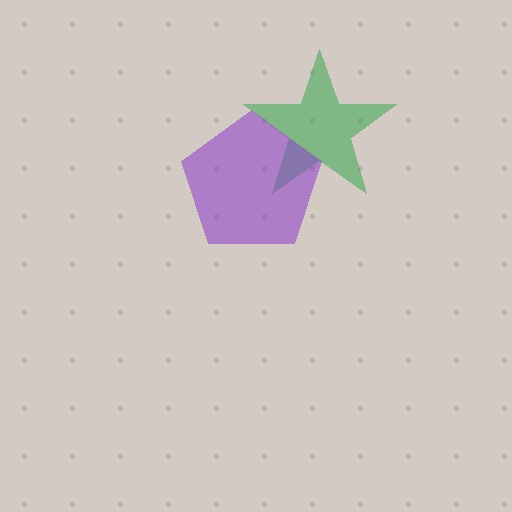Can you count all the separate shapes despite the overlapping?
Yes, there are 2 separate shapes.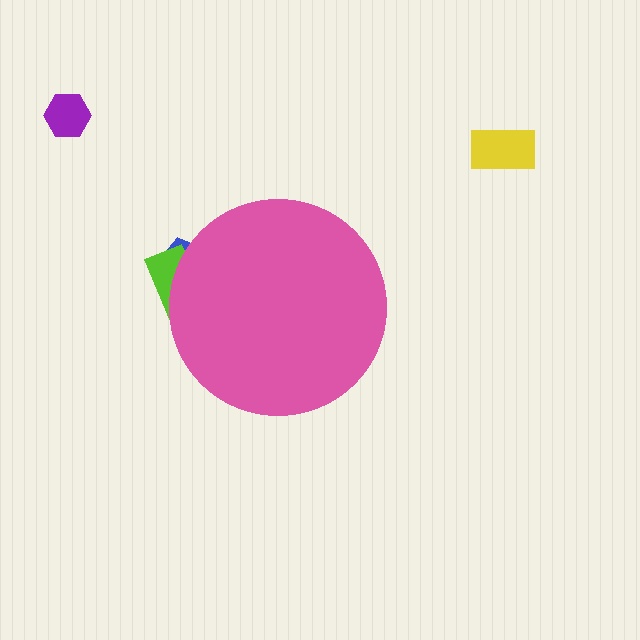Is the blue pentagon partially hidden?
Yes, the blue pentagon is partially hidden behind the pink circle.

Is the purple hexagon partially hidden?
No, the purple hexagon is fully visible.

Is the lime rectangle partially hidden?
Yes, the lime rectangle is partially hidden behind the pink circle.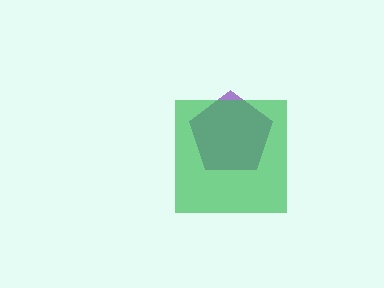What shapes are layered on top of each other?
The layered shapes are: a purple pentagon, a green square.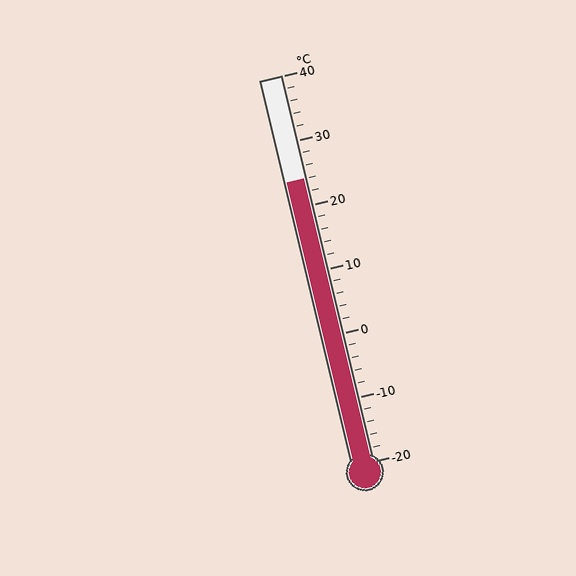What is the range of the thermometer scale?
The thermometer scale ranges from -20°C to 40°C.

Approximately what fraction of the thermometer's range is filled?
The thermometer is filled to approximately 75% of its range.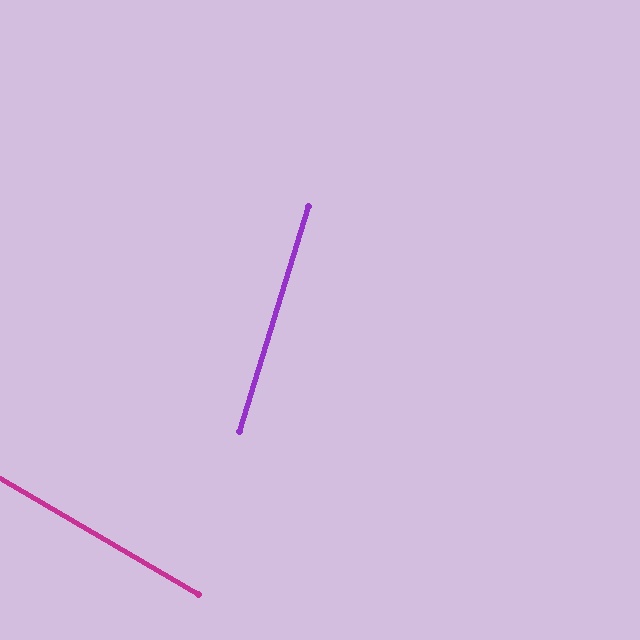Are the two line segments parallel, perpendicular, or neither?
Neither parallel nor perpendicular — they differ by about 77°.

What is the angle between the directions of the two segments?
Approximately 77 degrees.